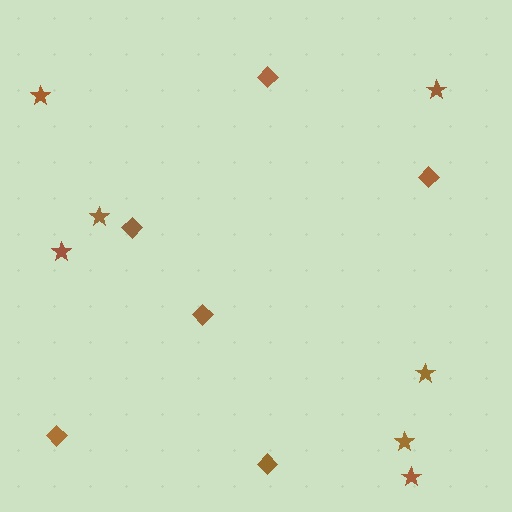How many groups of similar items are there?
There are 2 groups: one group of stars (7) and one group of diamonds (6).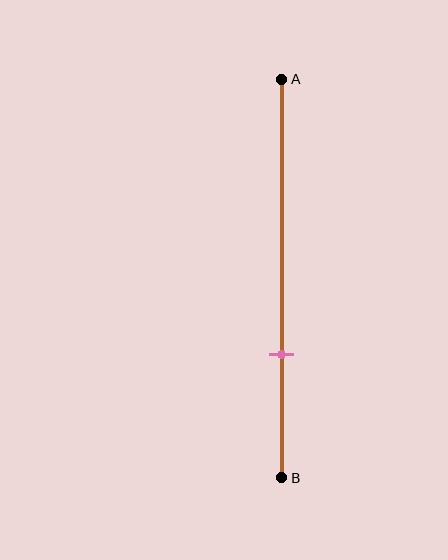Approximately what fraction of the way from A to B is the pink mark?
The pink mark is approximately 70% of the way from A to B.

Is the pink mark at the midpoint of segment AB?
No, the mark is at about 70% from A, not at the 50% midpoint.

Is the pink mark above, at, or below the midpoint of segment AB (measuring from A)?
The pink mark is below the midpoint of segment AB.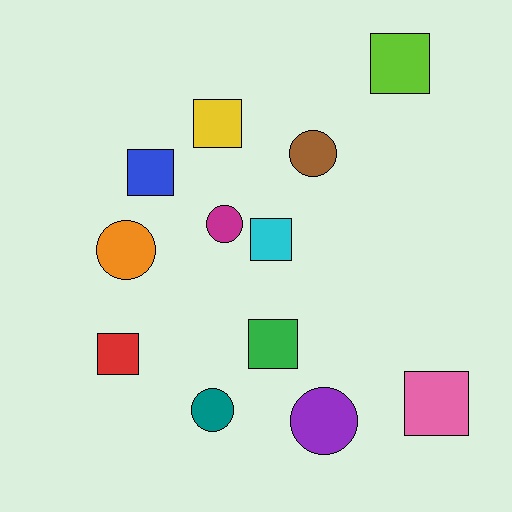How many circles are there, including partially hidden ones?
There are 5 circles.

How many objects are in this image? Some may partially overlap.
There are 12 objects.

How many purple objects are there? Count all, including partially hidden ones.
There is 1 purple object.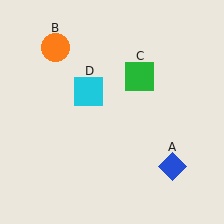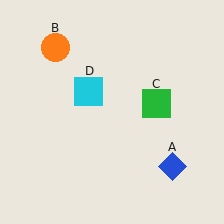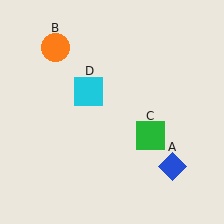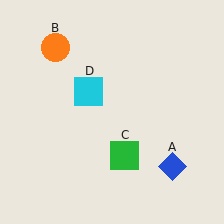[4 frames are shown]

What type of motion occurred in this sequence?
The green square (object C) rotated clockwise around the center of the scene.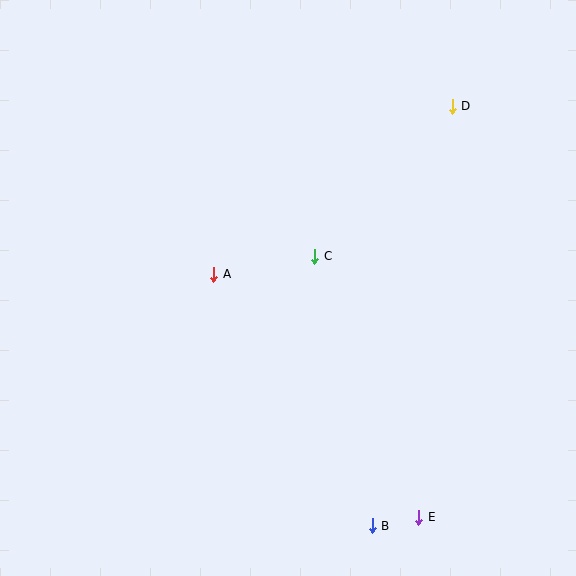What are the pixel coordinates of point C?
Point C is at (315, 256).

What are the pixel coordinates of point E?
Point E is at (419, 517).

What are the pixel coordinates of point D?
Point D is at (452, 106).